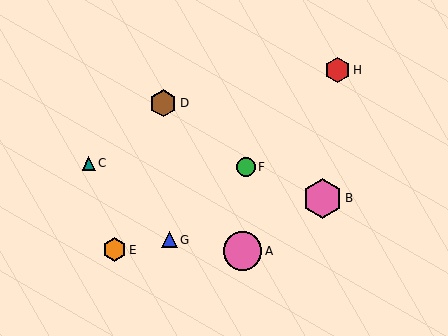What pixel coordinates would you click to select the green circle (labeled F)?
Click at (246, 167) to select the green circle F.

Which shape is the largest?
The pink hexagon (labeled B) is the largest.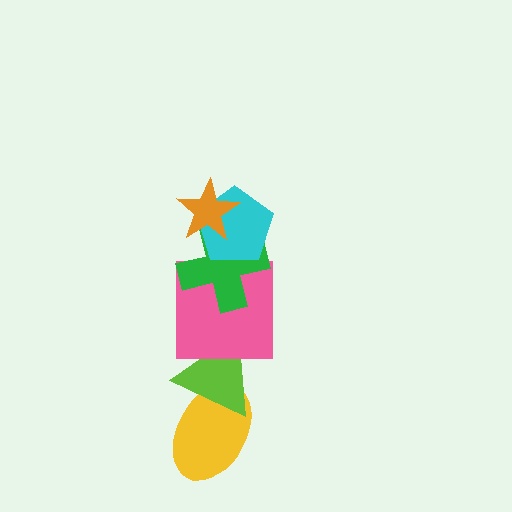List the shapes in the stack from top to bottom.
From top to bottom: the orange star, the cyan pentagon, the green cross, the pink square, the lime triangle, the yellow ellipse.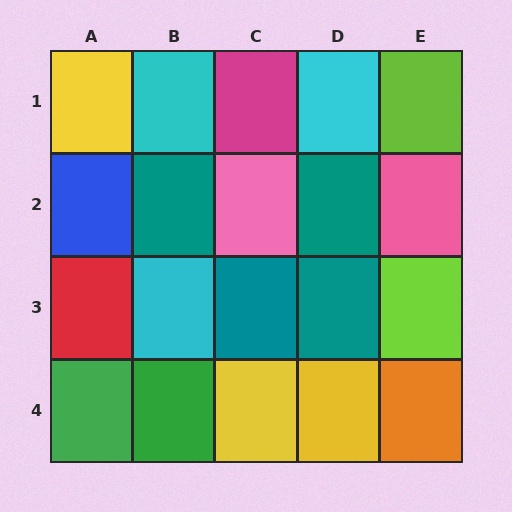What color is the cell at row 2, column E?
Pink.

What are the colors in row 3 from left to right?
Red, cyan, teal, teal, lime.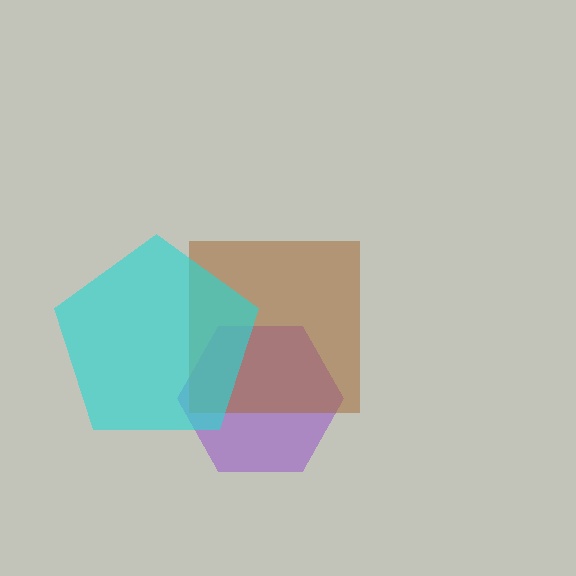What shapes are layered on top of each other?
The layered shapes are: a purple hexagon, a brown square, a cyan pentagon.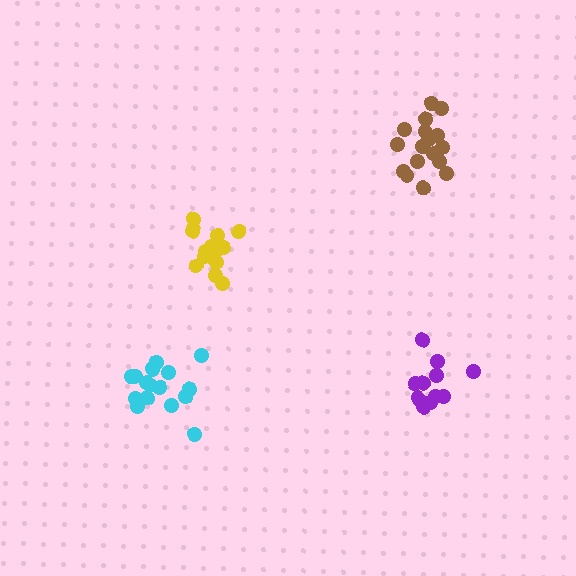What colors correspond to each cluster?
The clusters are colored: cyan, purple, brown, yellow.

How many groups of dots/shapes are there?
There are 4 groups.